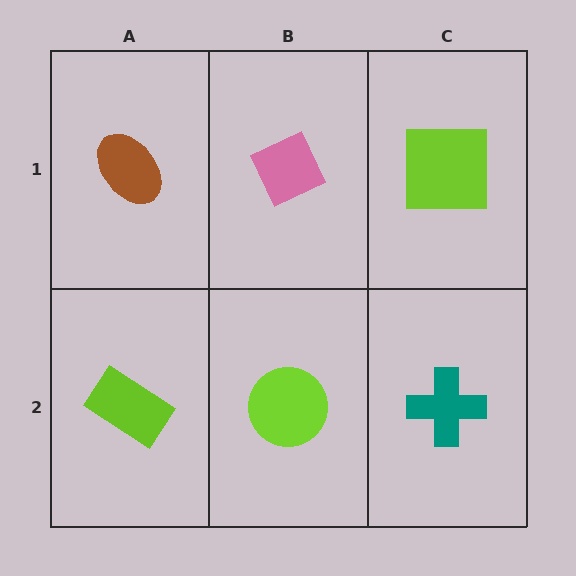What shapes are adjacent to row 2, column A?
A brown ellipse (row 1, column A), a lime circle (row 2, column B).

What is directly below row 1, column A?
A lime rectangle.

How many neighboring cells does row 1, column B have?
3.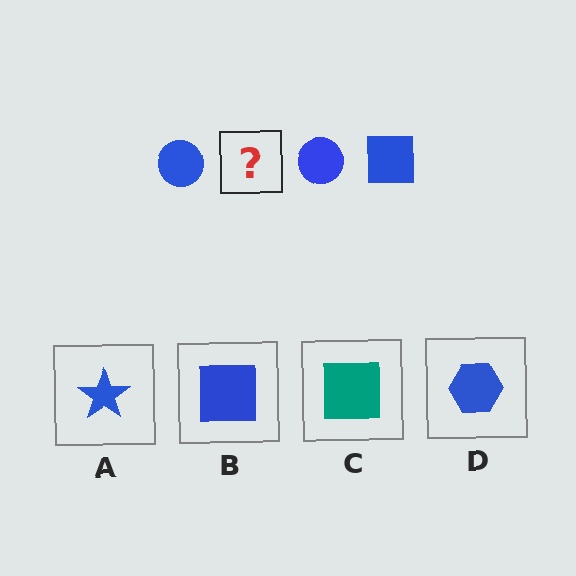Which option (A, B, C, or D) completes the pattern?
B.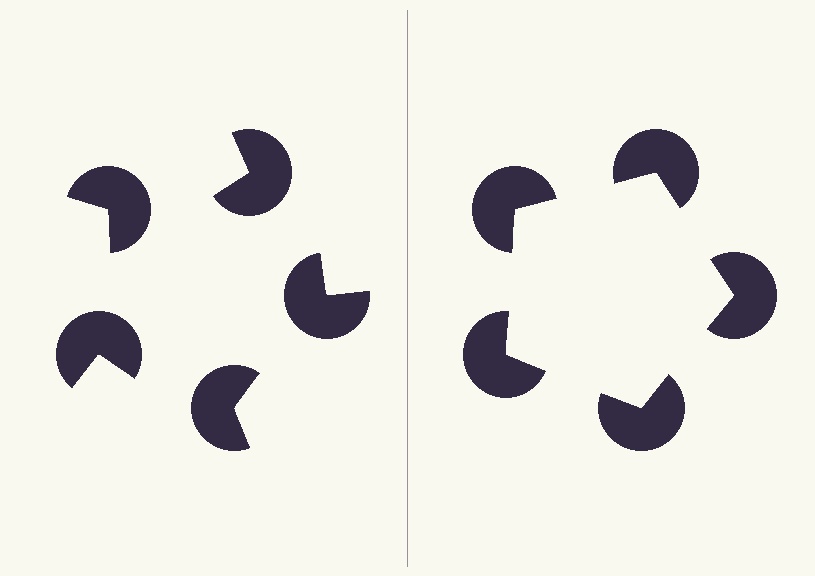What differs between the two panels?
The pac-man discs are positioned identically on both sides; only the wedge orientations differ. On the right they align to a pentagon; on the left they are misaligned.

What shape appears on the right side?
An illusory pentagon.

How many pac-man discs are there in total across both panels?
10 — 5 on each side.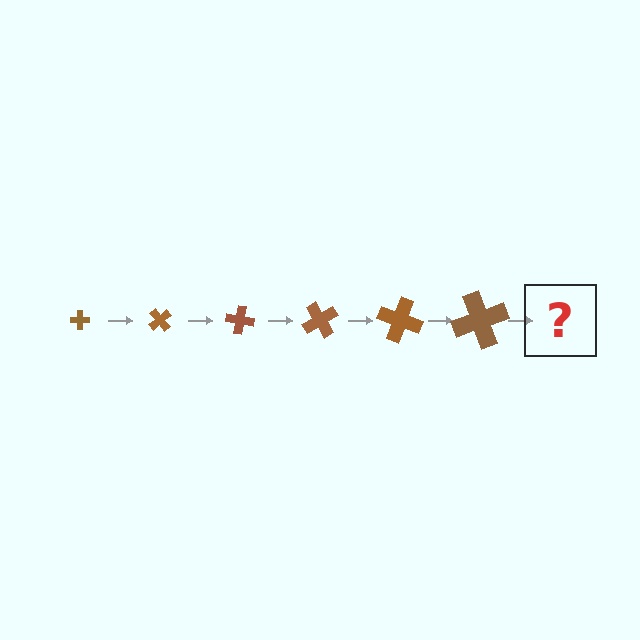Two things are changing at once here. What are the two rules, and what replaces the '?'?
The two rules are that the cross grows larger each step and it rotates 50 degrees each step. The '?' should be a cross, larger than the previous one and rotated 300 degrees from the start.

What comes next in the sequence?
The next element should be a cross, larger than the previous one and rotated 300 degrees from the start.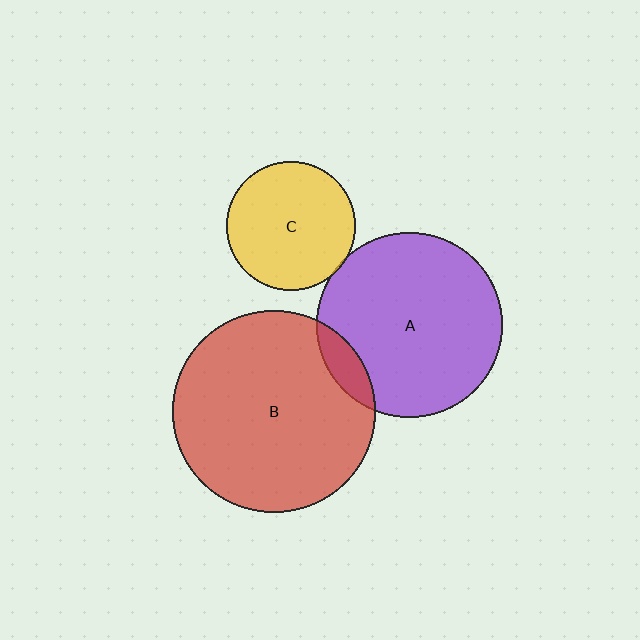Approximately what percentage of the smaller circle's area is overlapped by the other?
Approximately 10%.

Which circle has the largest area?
Circle B (red).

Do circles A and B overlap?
Yes.